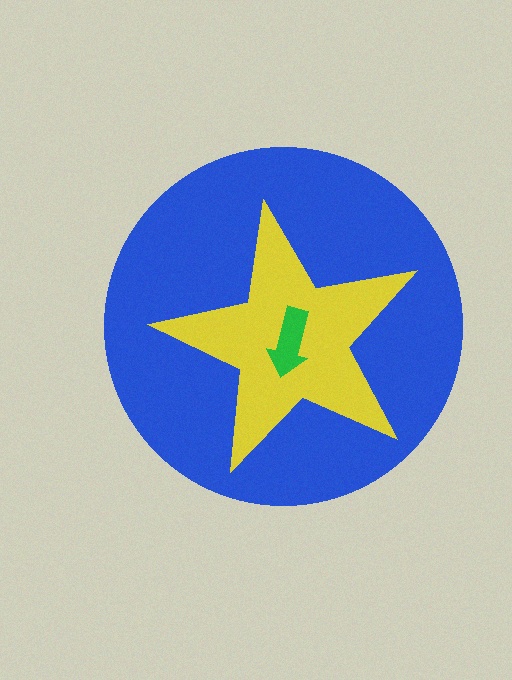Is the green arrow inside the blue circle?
Yes.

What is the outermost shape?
The blue circle.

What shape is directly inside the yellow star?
The green arrow.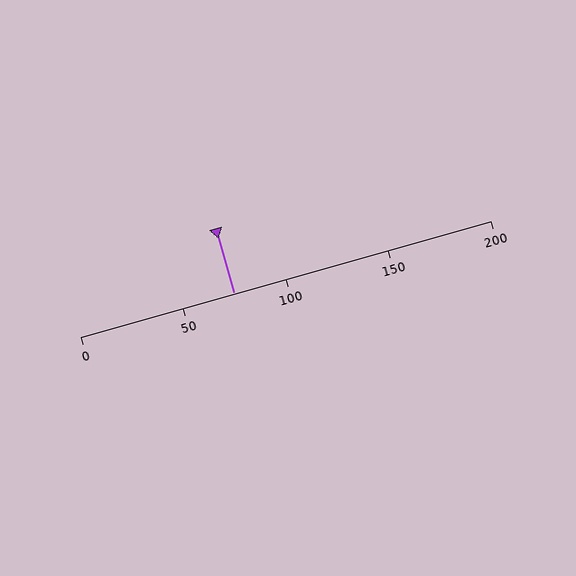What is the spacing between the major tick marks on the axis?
The major ticks are spaced 50 apart.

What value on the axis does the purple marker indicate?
The marker indicates approximately 75.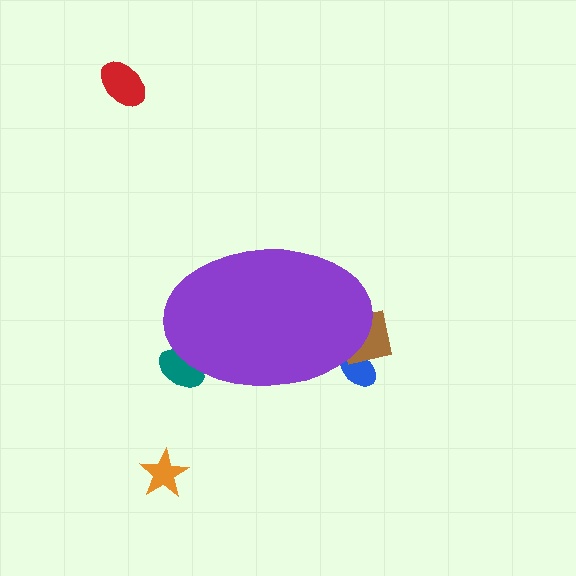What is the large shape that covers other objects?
A purple ellipse.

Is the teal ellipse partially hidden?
Yes, the teal ellipse is partially hidden behind the purple ellipse.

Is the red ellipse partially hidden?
No, the red ellipse is fully visible.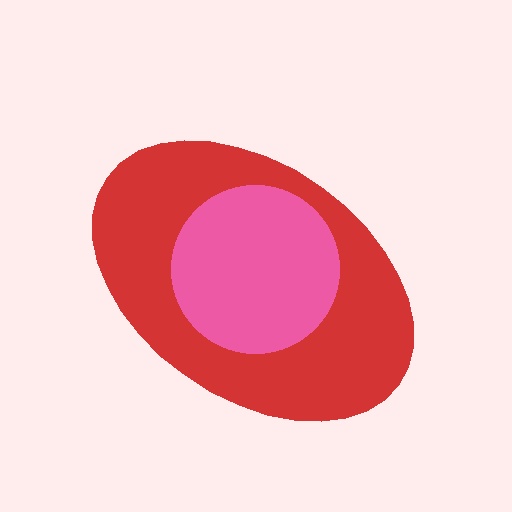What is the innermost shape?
The pink circle.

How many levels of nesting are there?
2.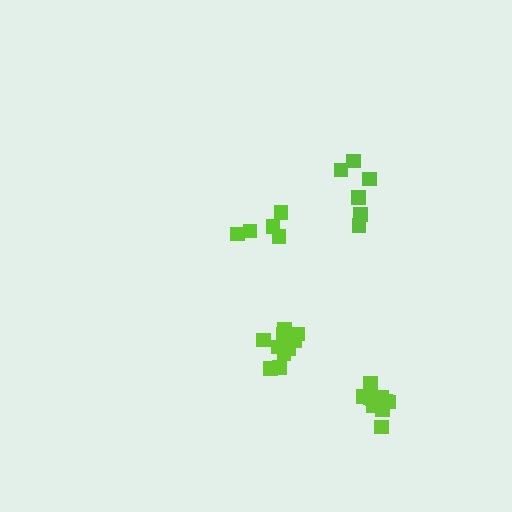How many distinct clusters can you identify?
There are 4 distinct clusters.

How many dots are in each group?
Group 1: 6 dots, Group 2: 10 dots, Group 3: 10 dots, Group 4: 5 dots (31 total).